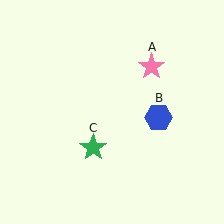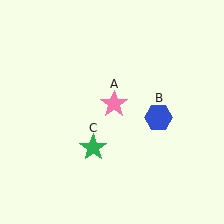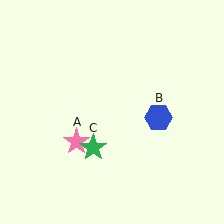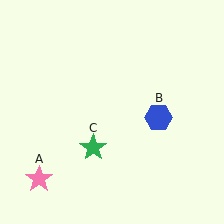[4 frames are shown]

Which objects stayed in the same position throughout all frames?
Blue hexagon (object B) and green star (object C) remained stationary.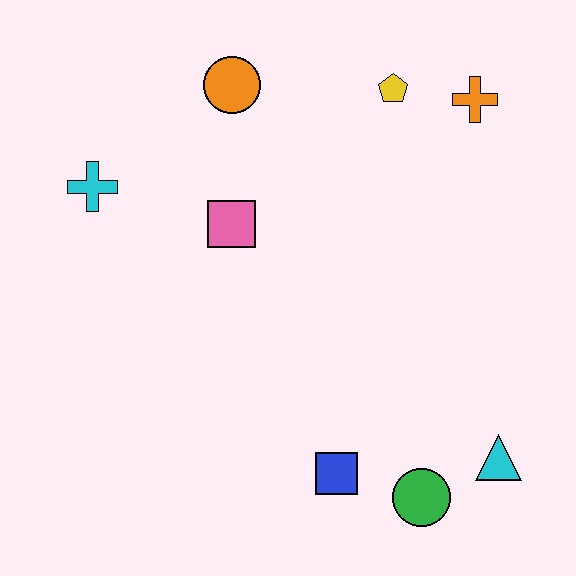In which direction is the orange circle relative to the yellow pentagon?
The orange circle is to the left of the yellow pentagon.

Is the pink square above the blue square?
Yes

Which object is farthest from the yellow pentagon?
The green circle is farthest from the yellow pentagon.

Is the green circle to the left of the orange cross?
Yes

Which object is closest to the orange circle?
The pink square is closest to the orange circle.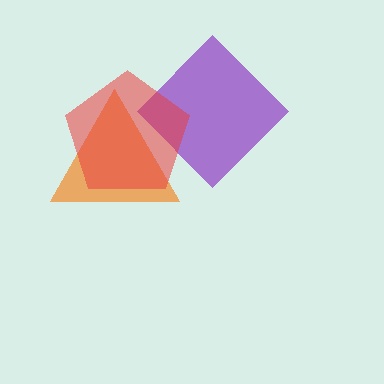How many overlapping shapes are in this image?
There are 3 overlapping shapes in the image.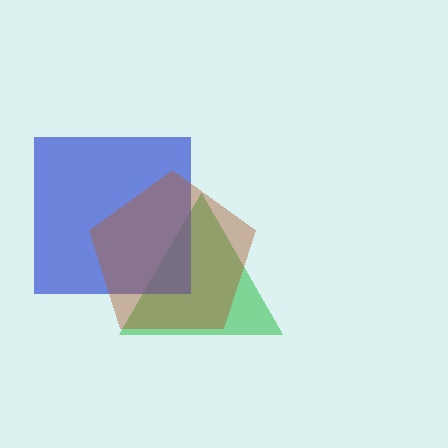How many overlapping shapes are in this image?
There are 3 overlapping shapes in the image.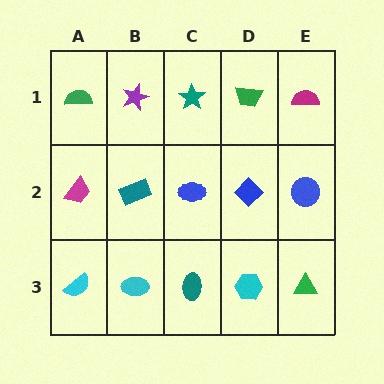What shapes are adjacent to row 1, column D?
A blue diamond (row 2, column D), a teal star (row 1, column C), a magenta semicircle (row 1, column E).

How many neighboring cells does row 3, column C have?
3.